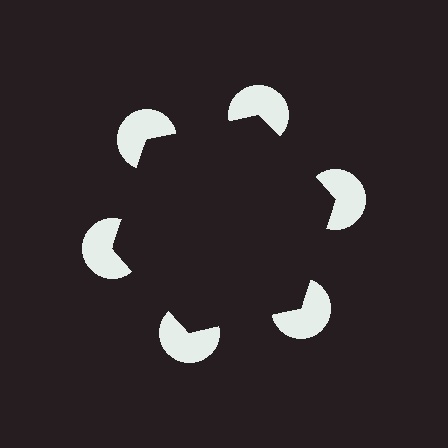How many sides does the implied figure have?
6 sides.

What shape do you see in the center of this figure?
An illusory hexagon — its edges are inferred from the aligned wedge cuts in the pac-man discs, not physically drawn.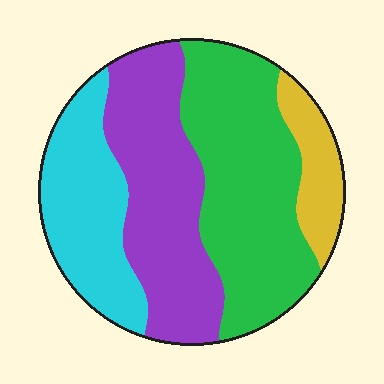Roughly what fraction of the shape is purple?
Purple takes up between a quarter and a half of the shape.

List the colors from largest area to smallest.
From largest to smallest: green, purple, cyan, yellow.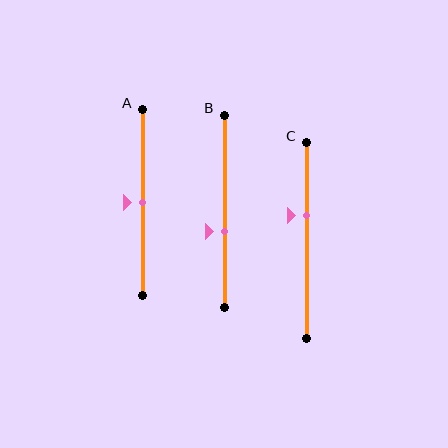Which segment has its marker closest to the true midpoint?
Segment A has its marker closest to the true midpoint.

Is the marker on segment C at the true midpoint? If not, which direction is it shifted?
No, the marker on segment C is shifted upward by about 13% of the segment length.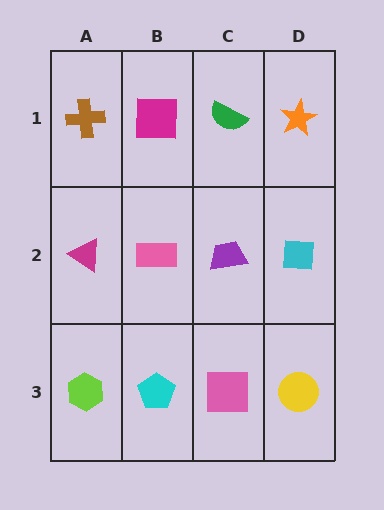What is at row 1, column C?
A green semicircle.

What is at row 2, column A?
A magenta triangle.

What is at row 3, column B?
A cyan pentagon.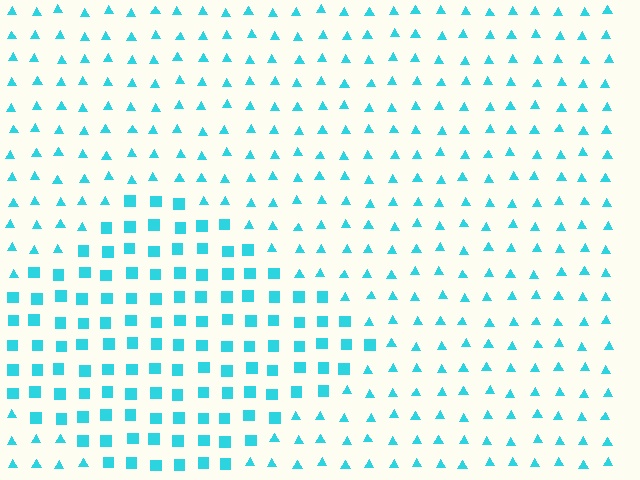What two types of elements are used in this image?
The image uses squares inside the diamond region and triangles outside it.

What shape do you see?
I see a diamond.